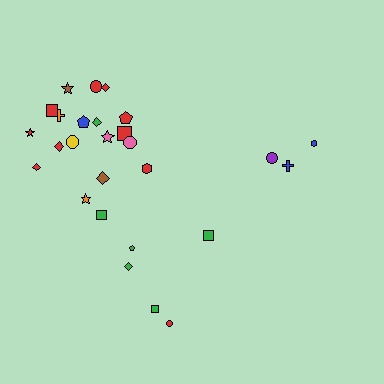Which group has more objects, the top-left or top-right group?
The top-left group.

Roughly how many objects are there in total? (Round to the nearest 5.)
Roughly 25 objects in total.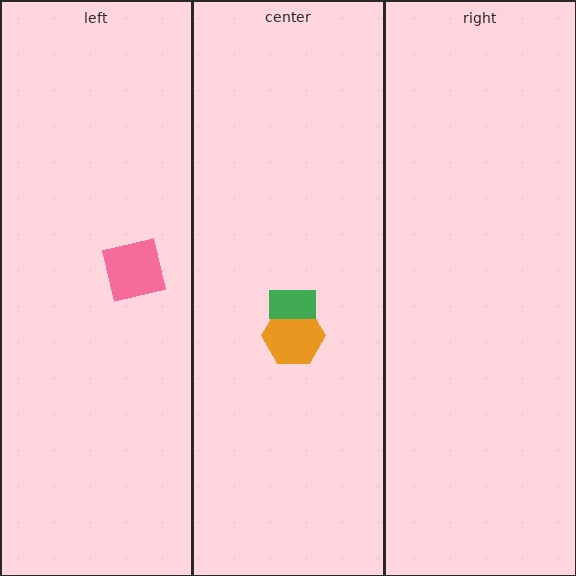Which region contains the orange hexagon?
The center region.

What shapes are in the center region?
The orange hexagon, the green rectangle.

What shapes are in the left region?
The pink square.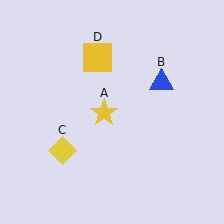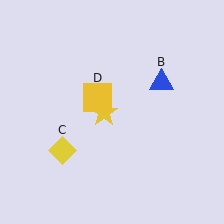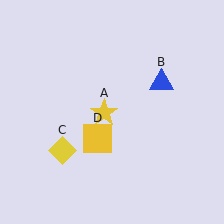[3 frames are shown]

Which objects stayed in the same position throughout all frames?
Yellow star (object A) and blue triangle (object B) and yellow diamond (object C) remained stationary.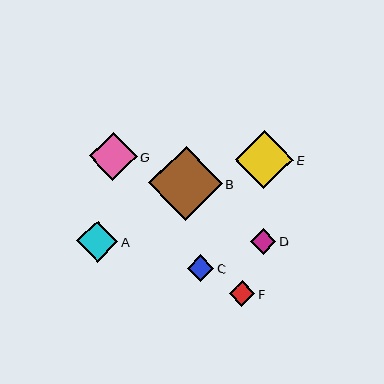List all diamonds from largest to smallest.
From largest to smallest: B, E, G, A, C, F, D.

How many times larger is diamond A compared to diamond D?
Diamond A is approximately 1.6 times the size of diamond D.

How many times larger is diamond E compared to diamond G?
Diamond E is approximately 1.2 times the size of diamond G.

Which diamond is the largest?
Diamond B is the largest with a size of approximately 74 pixels.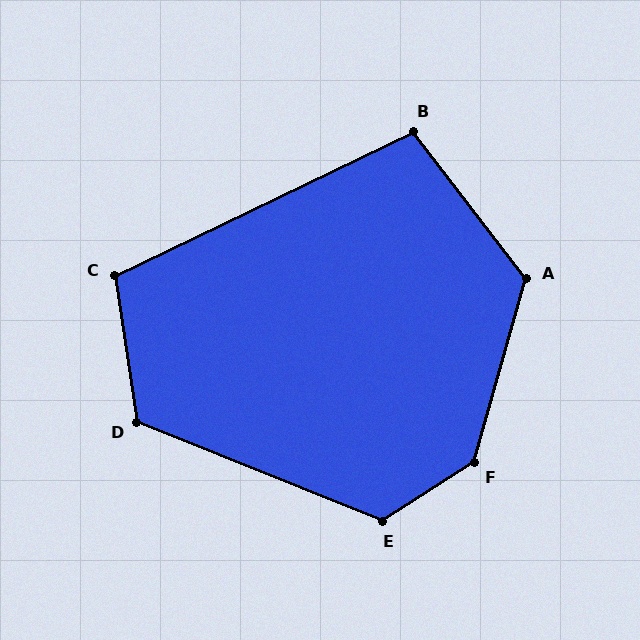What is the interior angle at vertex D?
Approximately 120 degrees (obtuse).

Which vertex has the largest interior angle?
F, at approximately 138 degrees.